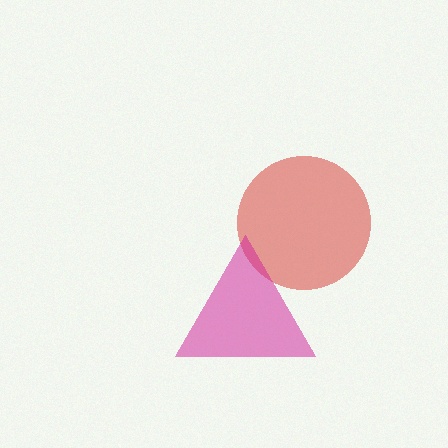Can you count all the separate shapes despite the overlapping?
Yes, there are 2 separate shapes.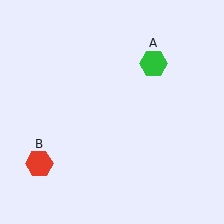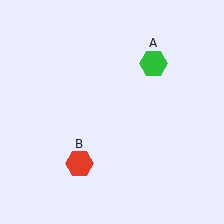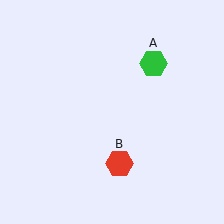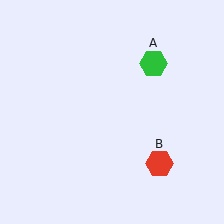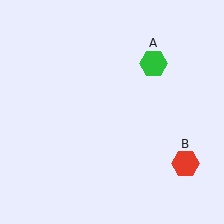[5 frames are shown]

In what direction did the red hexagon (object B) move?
The red hexagon (object B) moved right.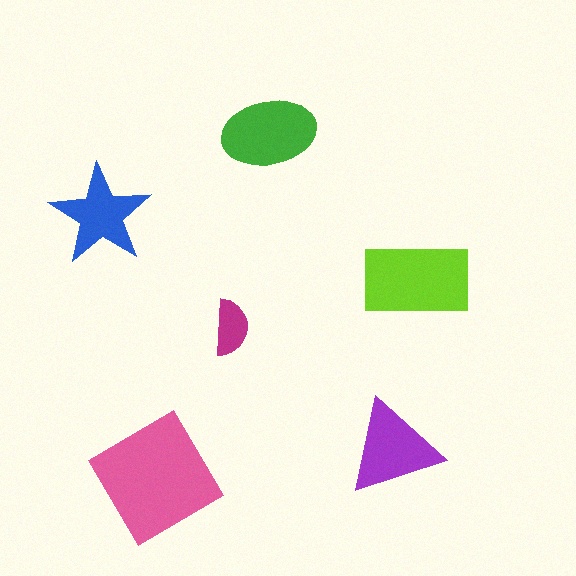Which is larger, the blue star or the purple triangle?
The purple triangle.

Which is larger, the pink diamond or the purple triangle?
The pink diamond.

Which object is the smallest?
The magenta semicircle.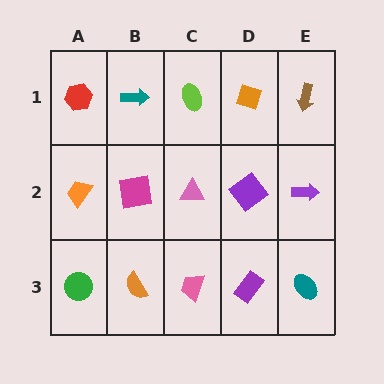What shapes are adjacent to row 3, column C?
A pink triangle (row 2, column C), an orange semicircle (row 3, column B), a purple rectangle (row 3, column D).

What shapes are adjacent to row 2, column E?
A brown arrow (row 1, column E), a teal ellipse (row 3, column E), a purple diamond (row 2, column D).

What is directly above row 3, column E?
A purple arrow.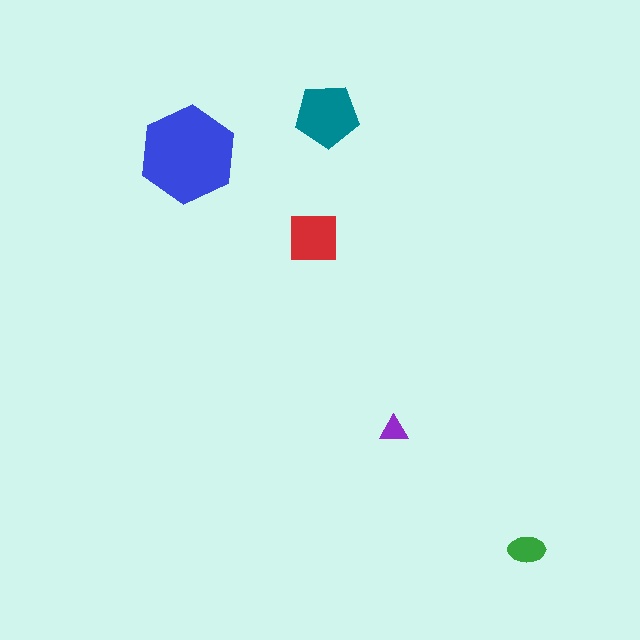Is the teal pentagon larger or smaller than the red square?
Larger.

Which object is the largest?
The blue hexagon.